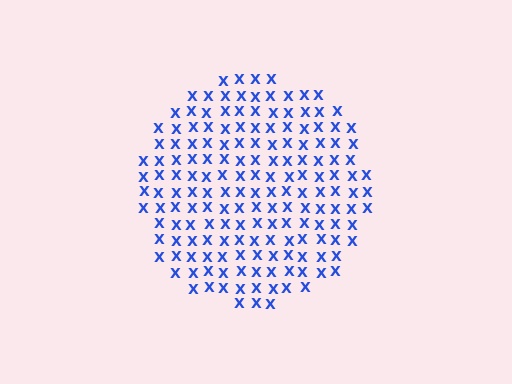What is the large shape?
The large shape is a circle.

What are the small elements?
The small elements are letter X's.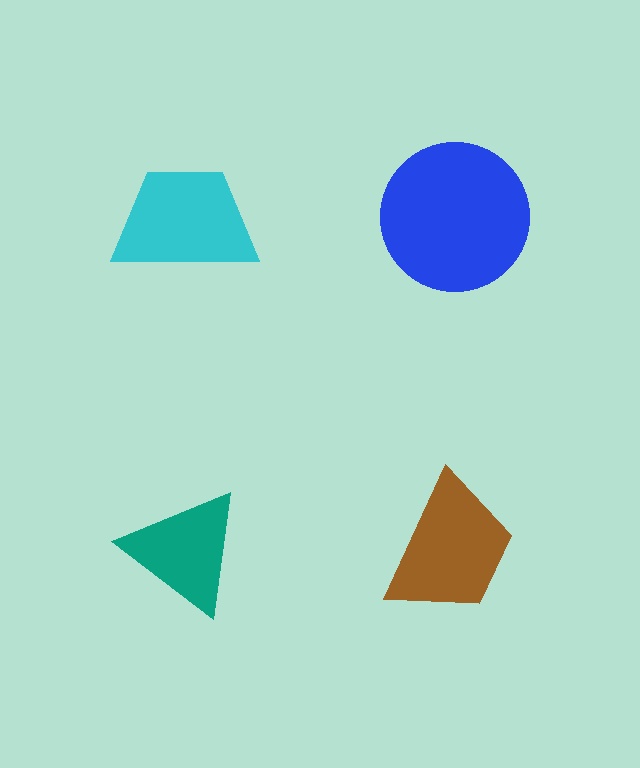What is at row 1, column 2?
A blue circle.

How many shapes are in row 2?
2 shapes.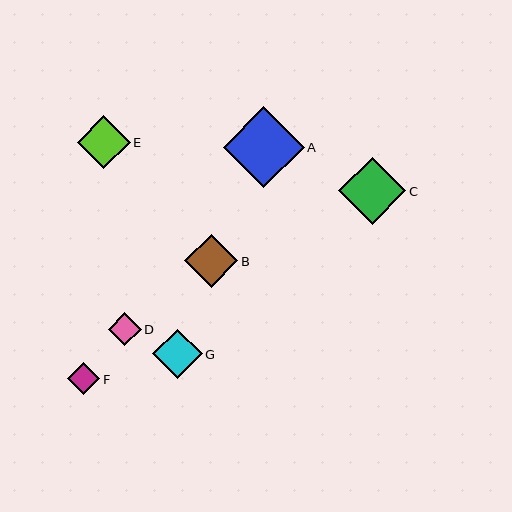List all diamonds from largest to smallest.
From largest to smallest: A, C, B, E, G, D, F.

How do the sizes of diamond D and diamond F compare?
Diamond D and diamond F are approximately the same size.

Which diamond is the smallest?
Diamond F is the smallest with a size of approximately 32 pixels.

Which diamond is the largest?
Diamond A is the largest with a size of approximately 81 pixels.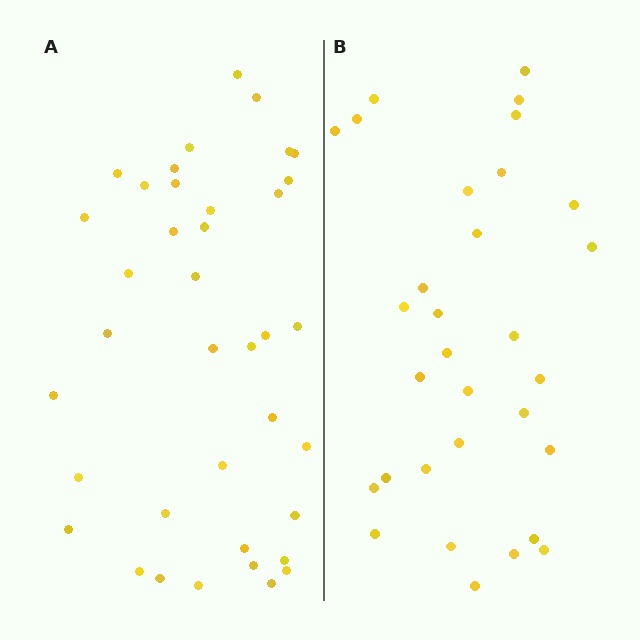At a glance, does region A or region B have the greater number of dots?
Region A (the left region) has more dots.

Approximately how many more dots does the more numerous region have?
Region A has roughly 8 or so more dots than region B.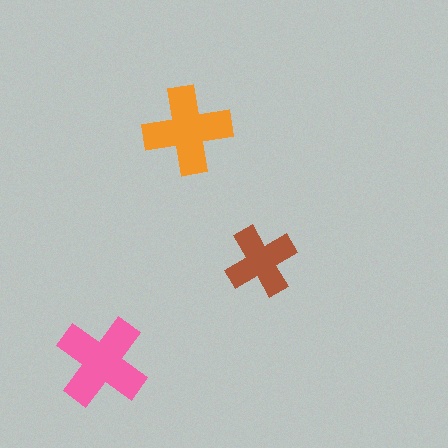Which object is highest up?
The orange cross is topmost.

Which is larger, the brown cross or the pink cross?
The pink one.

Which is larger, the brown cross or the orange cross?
The orange one.